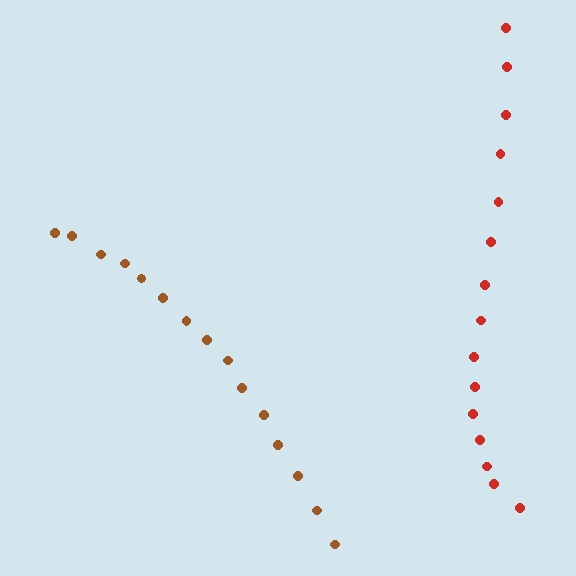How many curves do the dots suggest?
There are 2 distinct paths.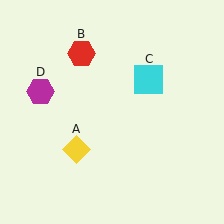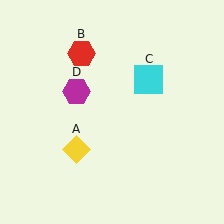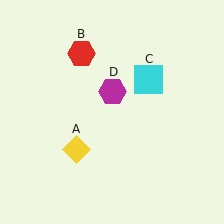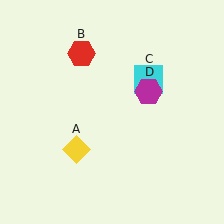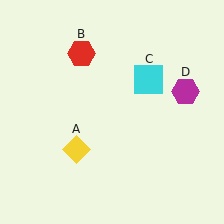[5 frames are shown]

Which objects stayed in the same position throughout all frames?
Yellow diamond (object A) and red hexagon (object B) and cyan square (object C) remained stationary.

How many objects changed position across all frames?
1 object changed position: magenta hexagon (object D).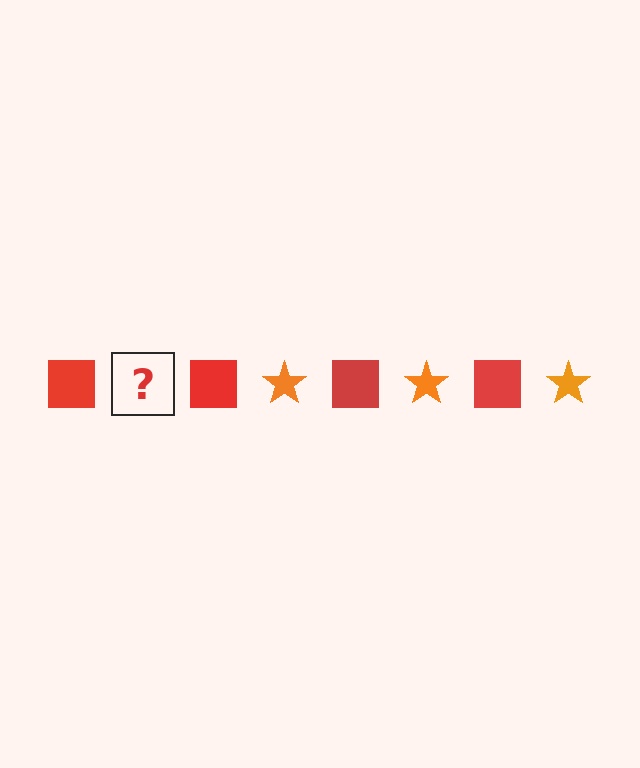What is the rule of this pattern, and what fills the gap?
The rule is that the pattern alternates between red square and orange star. The gap should be filled with an orange star.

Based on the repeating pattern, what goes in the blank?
The blank should be an orange star.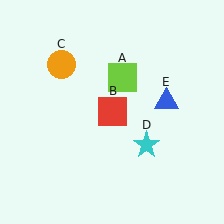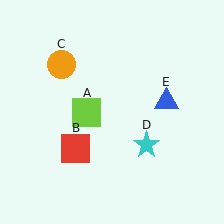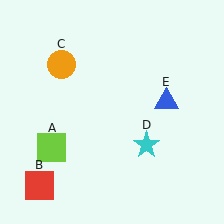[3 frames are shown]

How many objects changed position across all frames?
2 objects changed position: lime square (object A), red square (object B).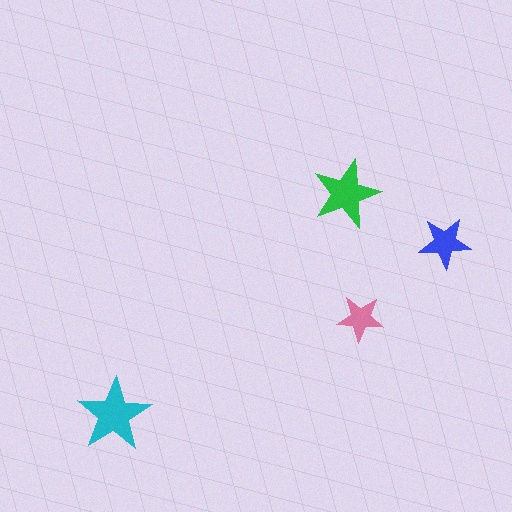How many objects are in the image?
There are 4 objects in the image.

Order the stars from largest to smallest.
the cyan one, the green one, the blue one, the pink one.